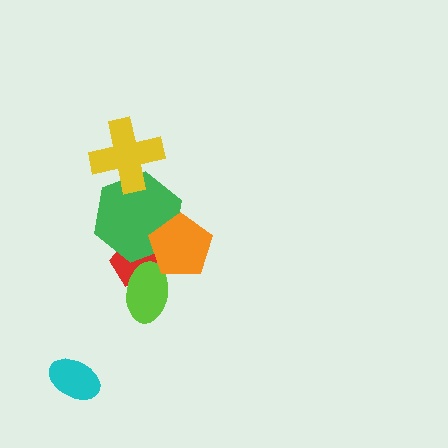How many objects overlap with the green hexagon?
4 objects overlap with the green hexagon.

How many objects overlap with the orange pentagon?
4 objects overlap with the orange pentagon.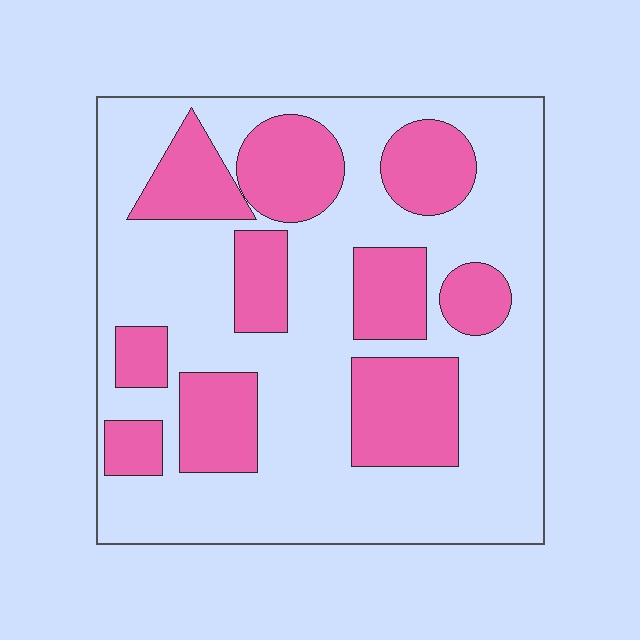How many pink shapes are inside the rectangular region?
10.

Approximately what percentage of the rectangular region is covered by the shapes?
Approximately 35%.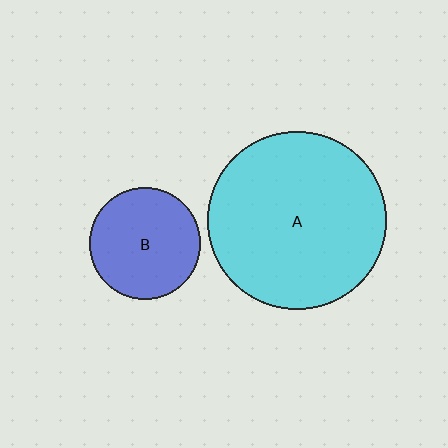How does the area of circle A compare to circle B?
Approximately 2.5 times.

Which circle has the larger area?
Circle A (cyan).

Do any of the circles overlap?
No, none of the circles overlap.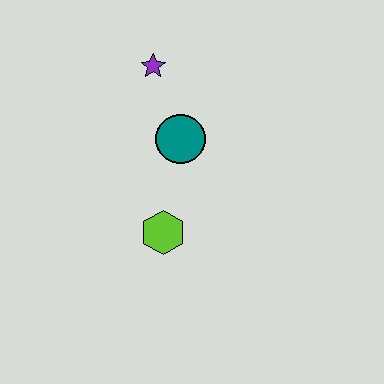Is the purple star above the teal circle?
Yes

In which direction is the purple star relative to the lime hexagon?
The purple star is above the lime hexagon.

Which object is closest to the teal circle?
The purple star is closest to the teal circle.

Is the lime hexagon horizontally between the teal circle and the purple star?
Yes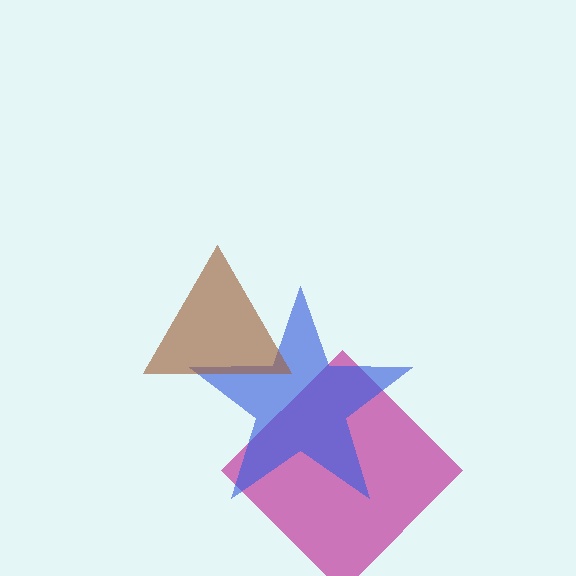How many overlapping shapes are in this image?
There are 3 overlapping shapes in the image.